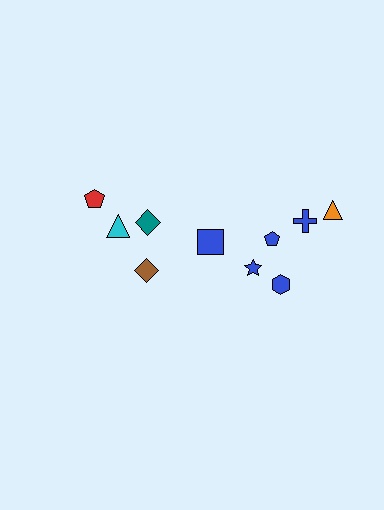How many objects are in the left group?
There are 4 objects.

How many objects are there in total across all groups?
There are 10 objects.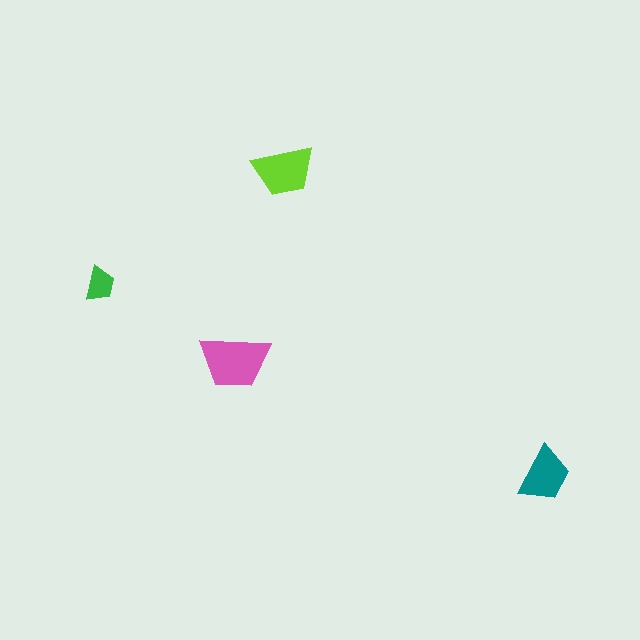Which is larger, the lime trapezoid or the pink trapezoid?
The pink one.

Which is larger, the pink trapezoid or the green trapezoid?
The pink one.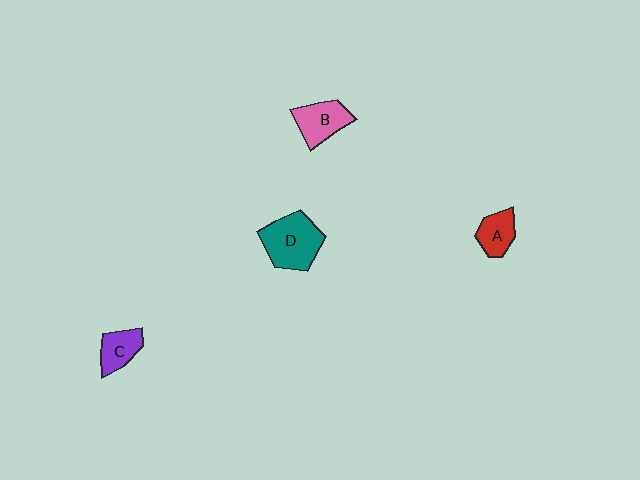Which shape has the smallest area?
Shape A (red).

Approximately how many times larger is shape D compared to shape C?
Approximately 1.9 times.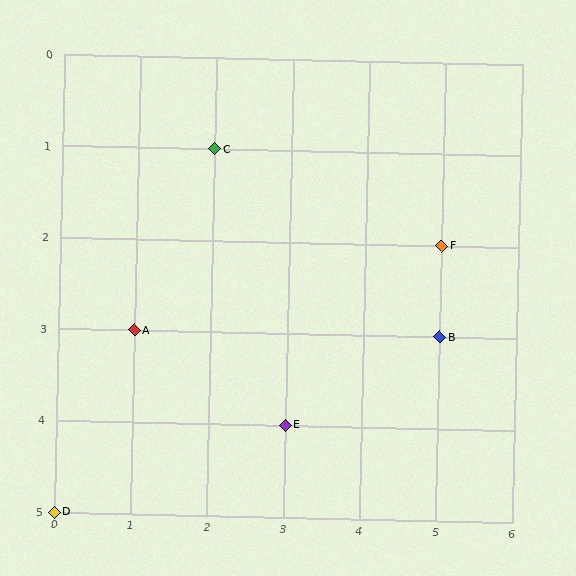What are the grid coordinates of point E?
Point E is at grid coordinates (3, 4).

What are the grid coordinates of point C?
Point C is at grid coordinates (2, 1).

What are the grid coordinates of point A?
Point A is at grid coordinates (1, 3).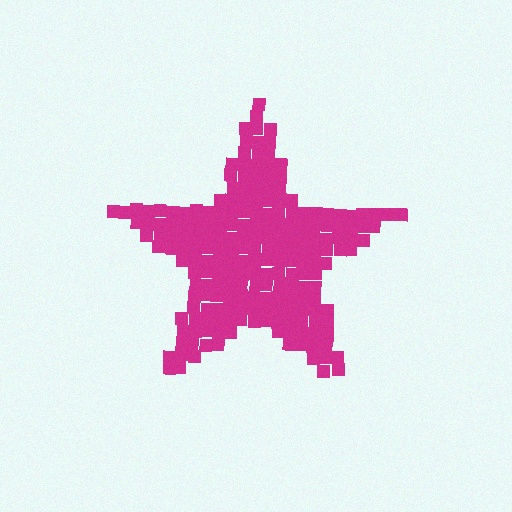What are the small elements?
The small elements are squares.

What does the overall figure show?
The overall figure shows a star.